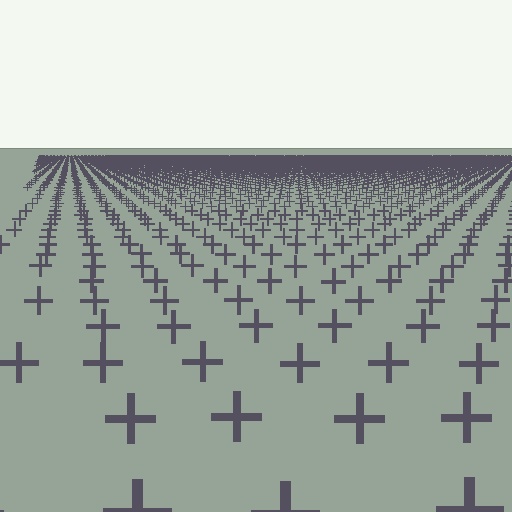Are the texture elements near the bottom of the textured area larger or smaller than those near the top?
Larger. Near the bottom, elements are closer to the viewer and appear at a bigger on-screen size.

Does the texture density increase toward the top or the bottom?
Density increases toward the top.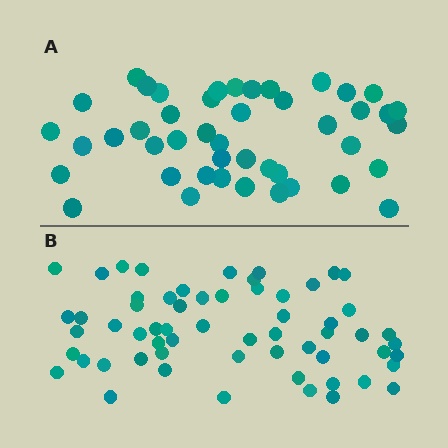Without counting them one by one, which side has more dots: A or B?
Region B (the bottom region) has more dots.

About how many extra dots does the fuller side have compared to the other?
Region B has approximately 15 more dots than region A.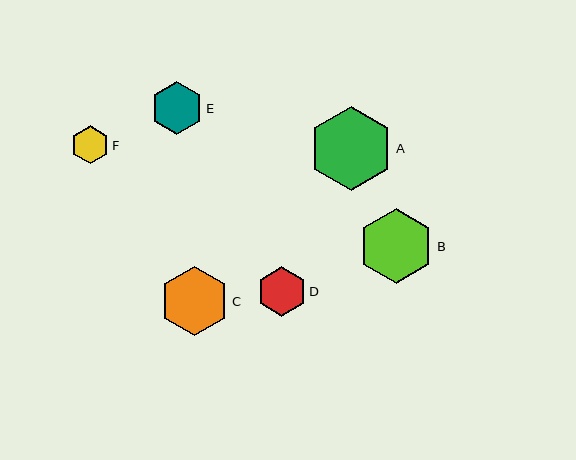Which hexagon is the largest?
Hexagon A is the largest with a size of approximately 84 pixels.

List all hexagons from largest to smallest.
From largest to smallest: A, B, C, E, D, F.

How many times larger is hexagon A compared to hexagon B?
Hexagon A is approximately 1.1 times the size of hexagon B.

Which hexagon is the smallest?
Hexagon F is the smallest with a size of approximately 38 pixels.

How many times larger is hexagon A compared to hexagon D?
Hexagon A is approximately 1.7 times the size of hexagon D.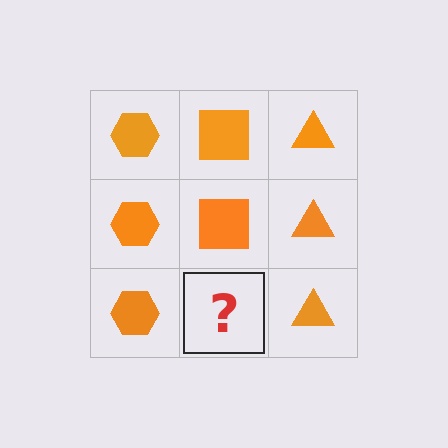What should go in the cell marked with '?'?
The missing cell should contain an orange square.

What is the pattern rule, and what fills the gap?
The rule is that each column has a consistent shape. The gap should be filled with an orange square.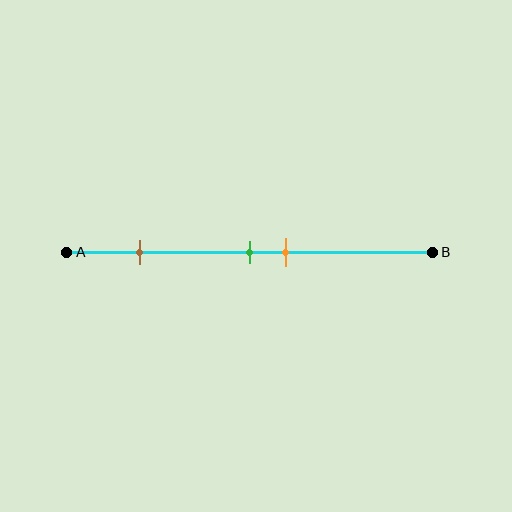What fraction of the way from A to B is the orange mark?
The orange mark is approximately 60% (0.6) of the way from A to B.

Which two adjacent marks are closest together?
The green and orange marks are the closest adjacent pair.